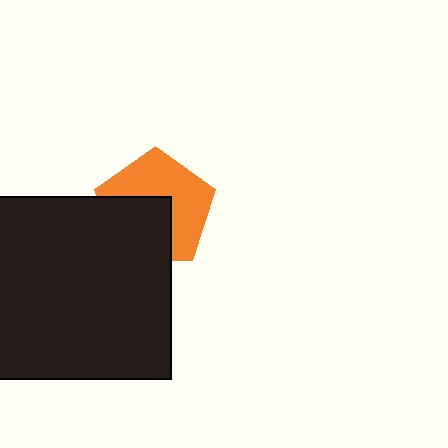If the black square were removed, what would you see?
You would see the complete orange pentagon.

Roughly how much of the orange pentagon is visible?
About half of it is visible (roughly 56%).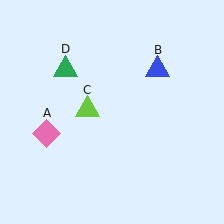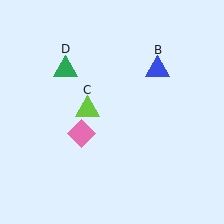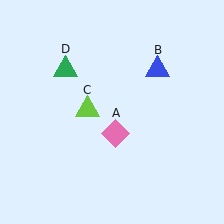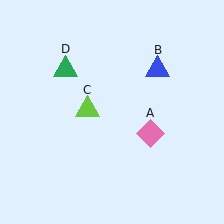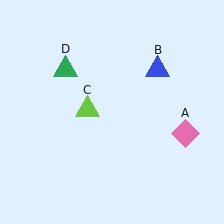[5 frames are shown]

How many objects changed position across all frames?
1 object changed position: pink diamond (object A).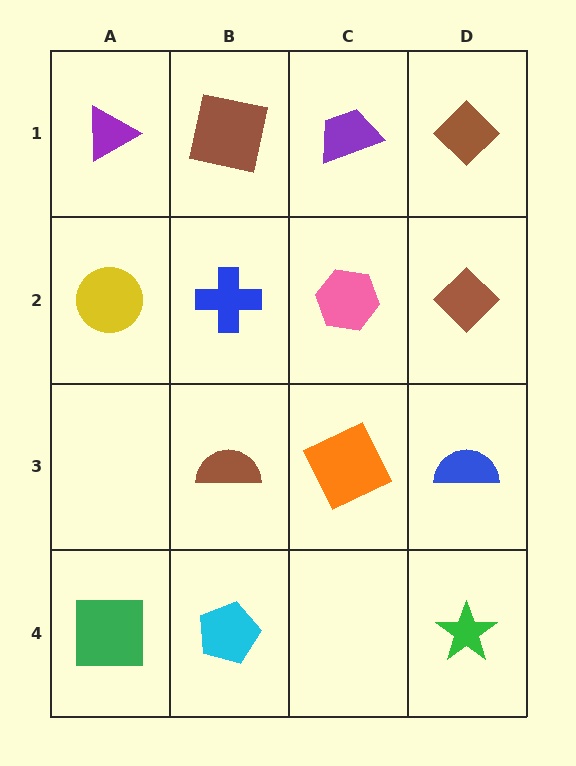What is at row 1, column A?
A purple triangle.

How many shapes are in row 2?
4 shapes.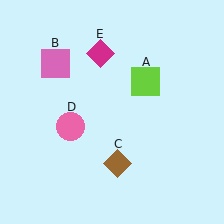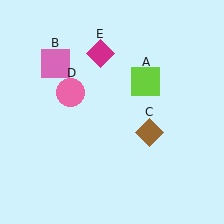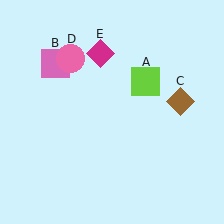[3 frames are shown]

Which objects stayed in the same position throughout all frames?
Lime square (object A) and pink square (object B) and magenta diamond (object E) remained stationary.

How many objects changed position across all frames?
2 objects changed position: brown diamond (object C), pink circle (object D).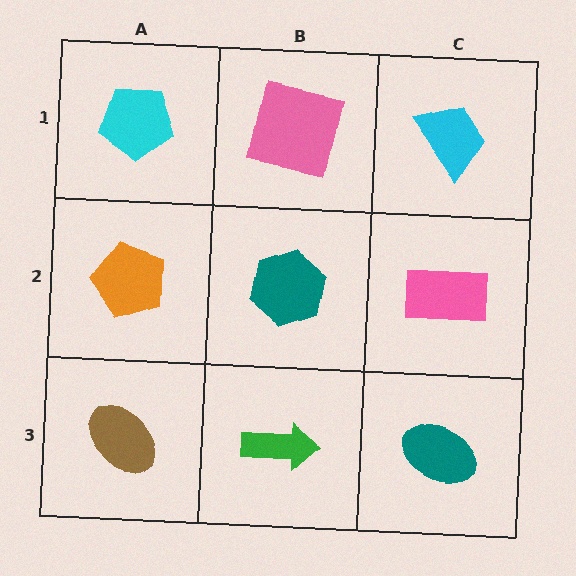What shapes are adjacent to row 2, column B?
A pink square (row 1, column B), a green arrow (row 3, column B), an orange pentagon (row 2, column A), a pink rectangle (row 2, column C).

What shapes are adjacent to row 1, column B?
A teal hexagon (row 2, column B), a cyan pentagon (row 1, column A), a cyan trapezoid (row 1, column C).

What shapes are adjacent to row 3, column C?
A pink rectangle (row 2, column C), a green arrow (row 3, column B).